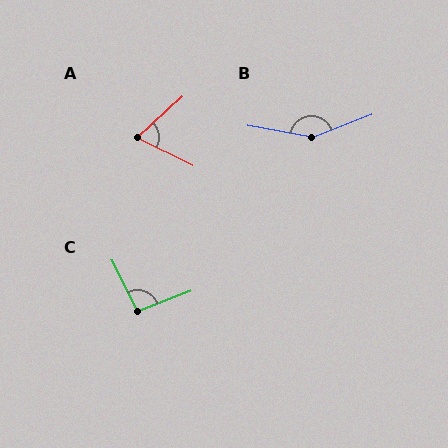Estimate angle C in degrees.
Approximately 96 degrees.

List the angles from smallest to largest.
A (69°), C (96°), B (149°).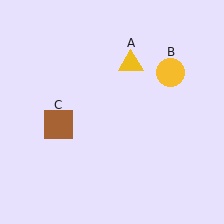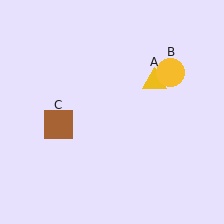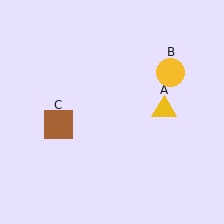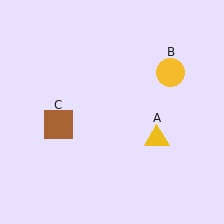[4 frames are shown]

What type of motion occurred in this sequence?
The yellow triangle (object A) rotated clockwise around the center of the scene.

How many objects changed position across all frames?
1 object changed position: yellow triangle (object A).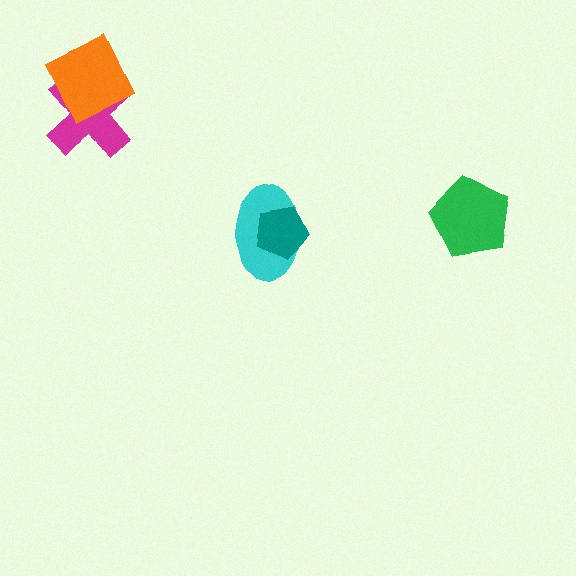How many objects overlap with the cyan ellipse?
1 object overlaps with the cyan ellipse.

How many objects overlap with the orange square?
1 object overlaps with the orange square.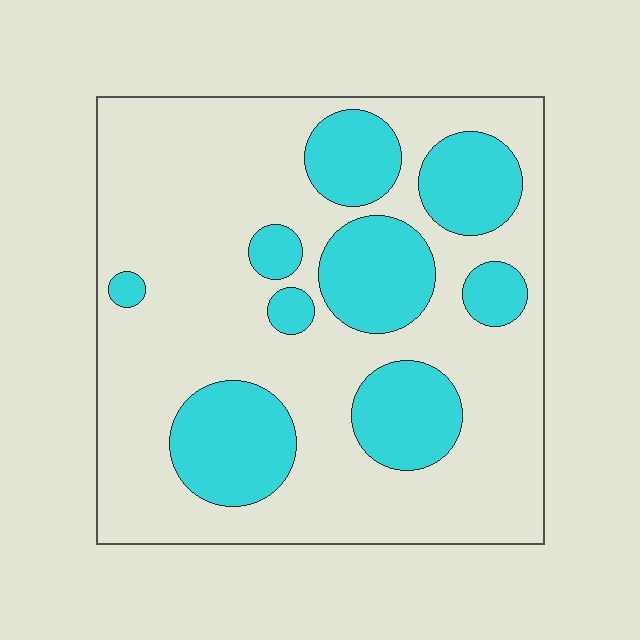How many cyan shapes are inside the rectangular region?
9.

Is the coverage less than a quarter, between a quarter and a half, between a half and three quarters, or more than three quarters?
Between a quarter and a half.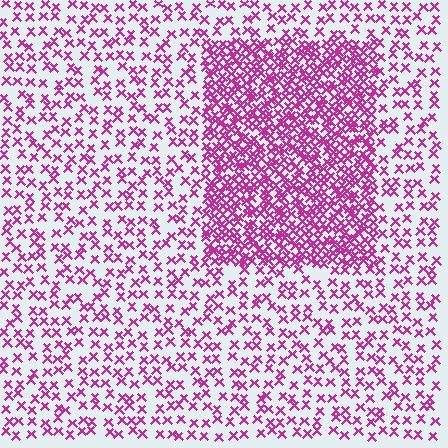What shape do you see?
I see a rectangle.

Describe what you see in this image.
The image contains small magenta elements arranged at two different densities. A rectangle-shaped region is visible where the elements are more densely packed than the surrounding area.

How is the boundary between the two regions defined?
The boundary is defined by a change in element density (approximately 2.6x ratio). All elements are the same color, size, and shape.